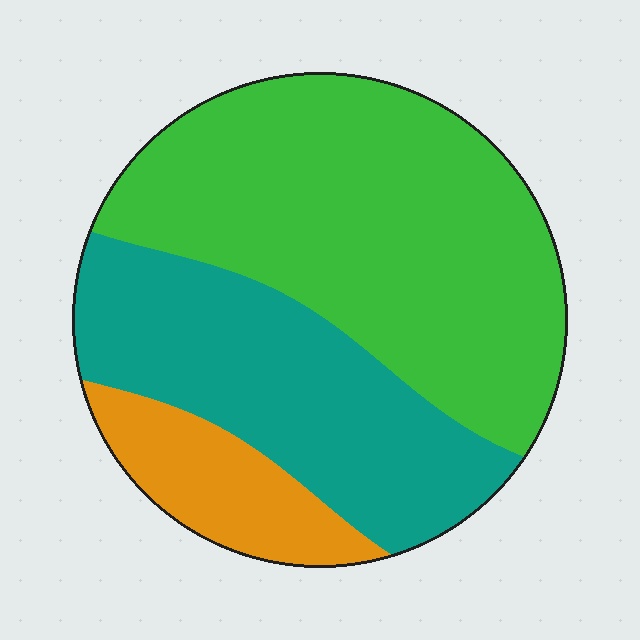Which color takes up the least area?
Orange, at roughly 15%.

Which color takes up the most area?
Green, at roughly 55%.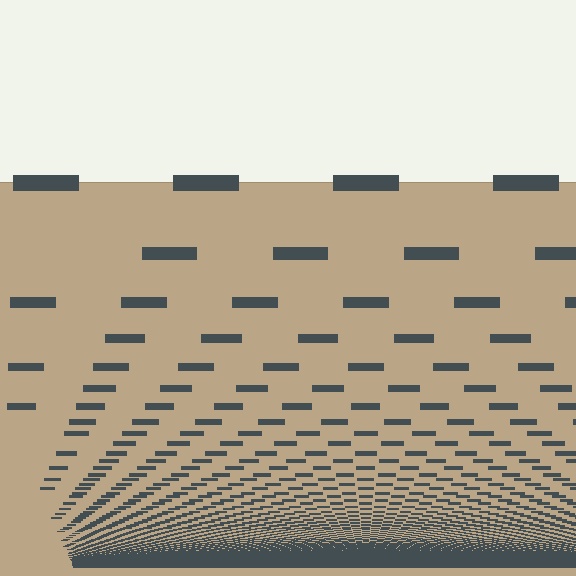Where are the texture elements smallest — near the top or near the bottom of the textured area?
Near the bottom.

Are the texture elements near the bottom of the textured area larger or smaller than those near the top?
Smaller. The gradient is inverted — elements near the bottom are smaller and denser.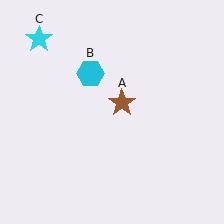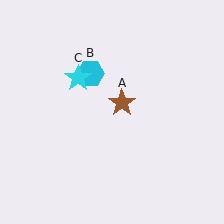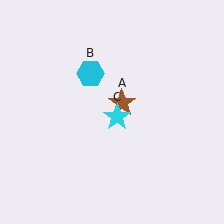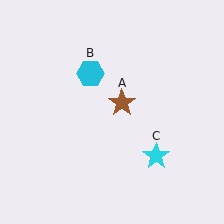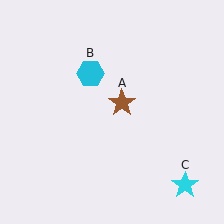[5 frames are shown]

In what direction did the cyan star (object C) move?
The cyan star (object C) moved down and to the right.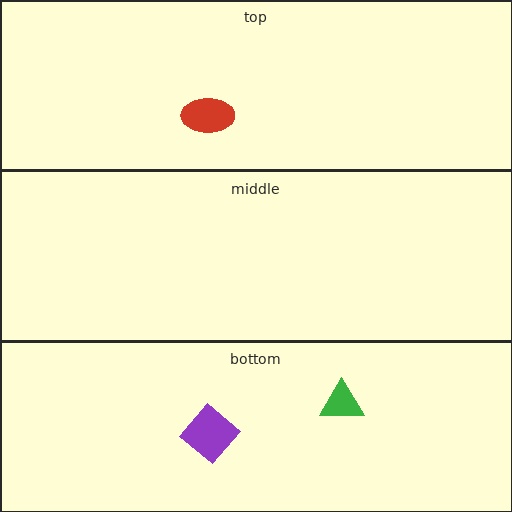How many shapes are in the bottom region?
2.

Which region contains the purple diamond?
The bottom region.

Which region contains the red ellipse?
The top region.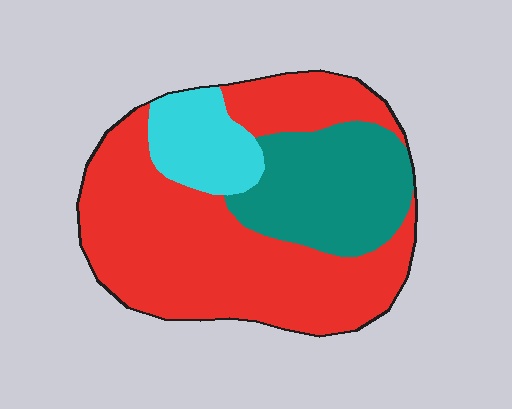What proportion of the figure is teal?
Teal takes up about one quarter (1/4) of the figure.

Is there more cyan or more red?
Red.